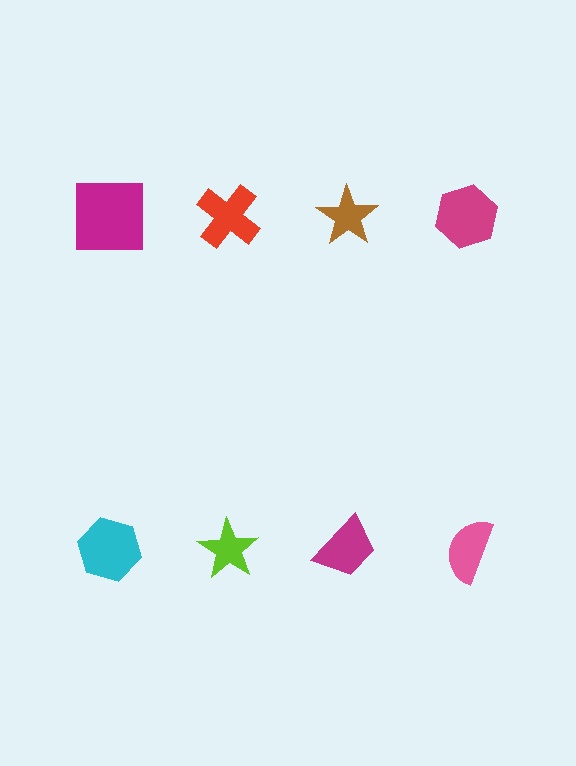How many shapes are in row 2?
4 shapes.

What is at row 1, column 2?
A red cross.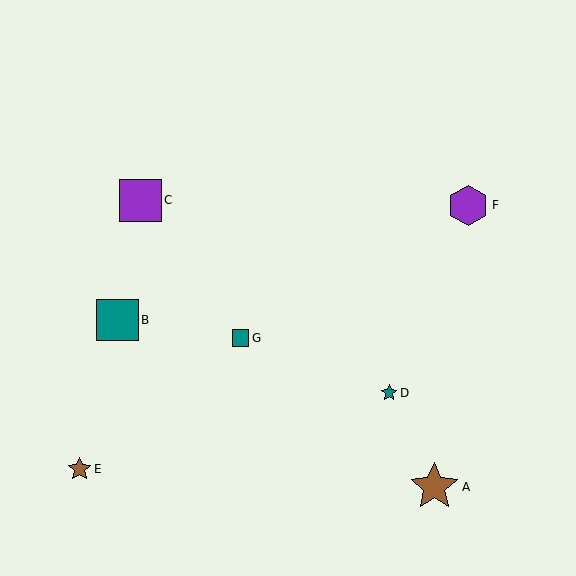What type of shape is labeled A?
Shape A is a brown star.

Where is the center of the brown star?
The center of the brown star is at (79, 469).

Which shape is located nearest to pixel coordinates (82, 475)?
The brown star (labeled E) at (79, 469) is nearest to that location.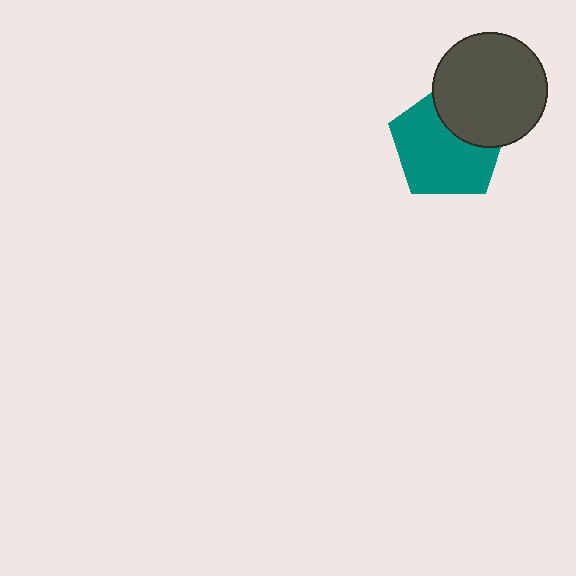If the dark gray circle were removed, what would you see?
You would see the complete teal pentagon.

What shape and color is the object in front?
The object in front is a dark gray circle.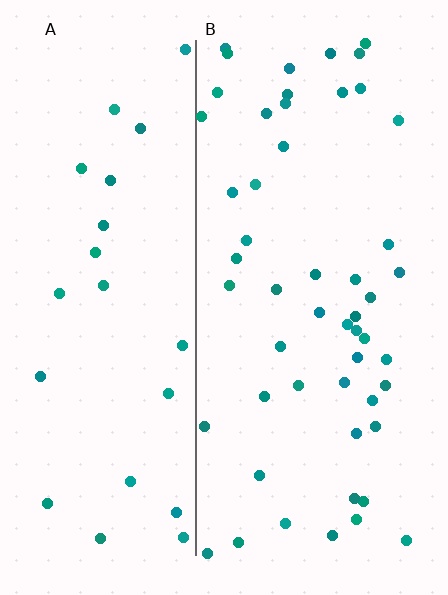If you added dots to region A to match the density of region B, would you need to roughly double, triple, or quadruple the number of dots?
Approximately double.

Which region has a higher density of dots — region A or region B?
B (the right).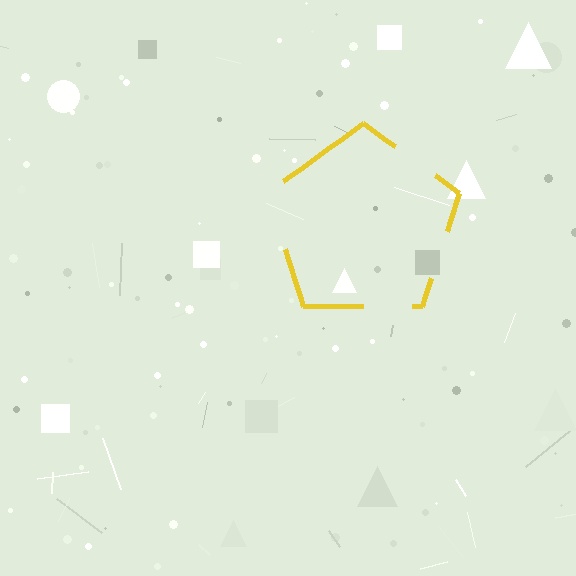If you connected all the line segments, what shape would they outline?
They would outline a pentagon.